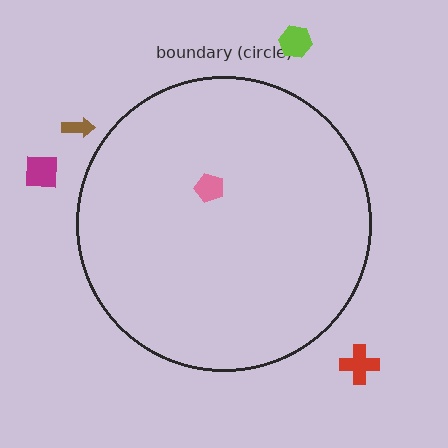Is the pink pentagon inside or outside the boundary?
Inside.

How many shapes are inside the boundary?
1 inside, 4 outside.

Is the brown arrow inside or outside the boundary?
Outside.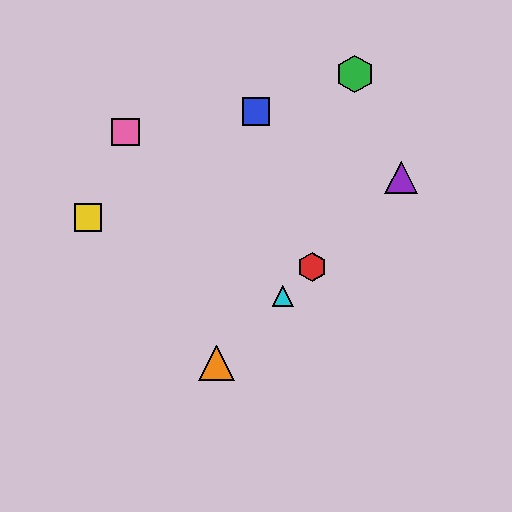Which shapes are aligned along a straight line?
The red hexagon, the purple triangle, the orange triangle, the cyan triangle are aligned along a straight line.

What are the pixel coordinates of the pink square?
The pink square is at (126, 132).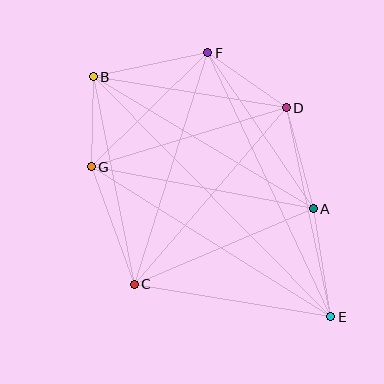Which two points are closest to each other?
Points B and G are closest to each other.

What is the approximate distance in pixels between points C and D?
The distance between C and D is approximately 233 pixels.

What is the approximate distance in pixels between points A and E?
The distance between A and E is approximately 109 pixels.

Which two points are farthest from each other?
Points B and E are farthest from each other.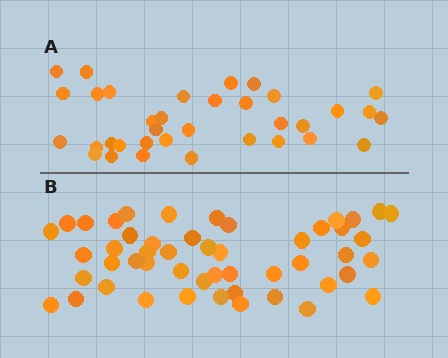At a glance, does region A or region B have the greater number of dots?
Region B (the bottom region) has more dots.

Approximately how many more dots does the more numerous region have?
Region B has approximately 15 more dots than region A.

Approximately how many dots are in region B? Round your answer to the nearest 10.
About 50 dots.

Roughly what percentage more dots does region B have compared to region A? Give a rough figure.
About 45% more.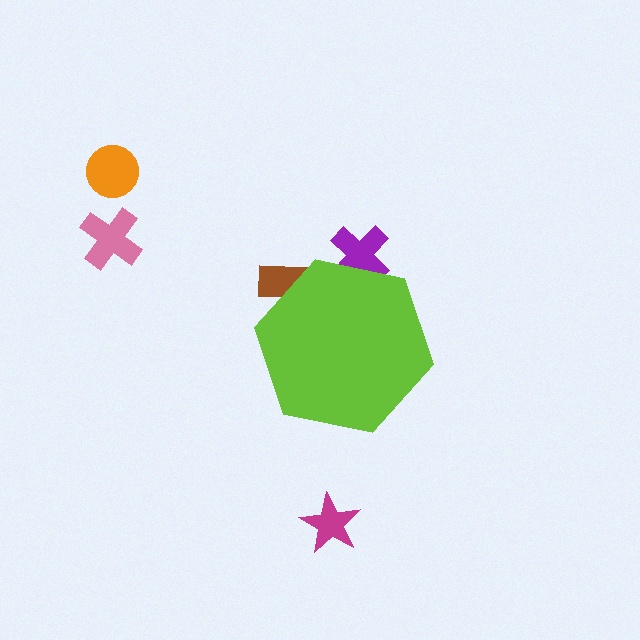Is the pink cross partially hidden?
No, the pink cross is fully visible.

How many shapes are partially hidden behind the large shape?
2 shapes are partially hidden.